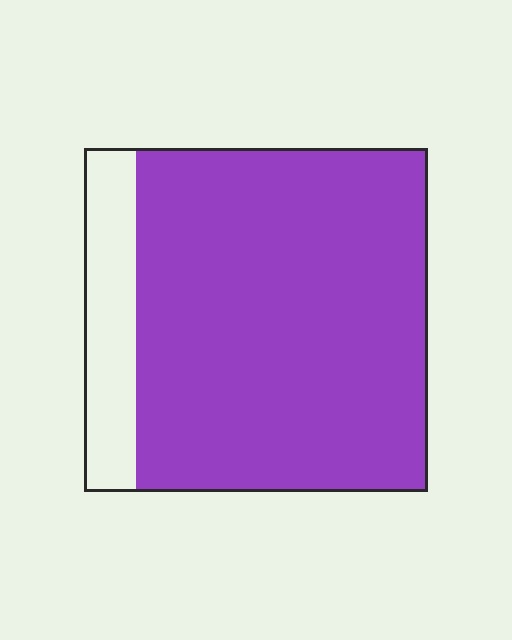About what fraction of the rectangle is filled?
About five sixths (5/6).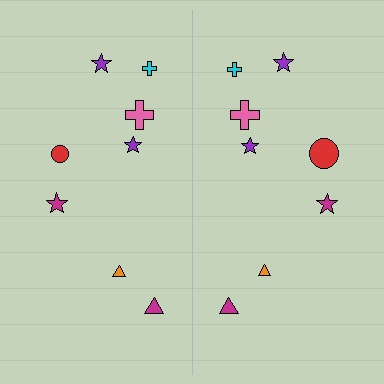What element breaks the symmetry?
The red circle on the right side has a different size than its mirror counterpart.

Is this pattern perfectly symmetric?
No, the pattern is not perfectly symmetric. The red circle on the right side has a different size than its mirror counterpart.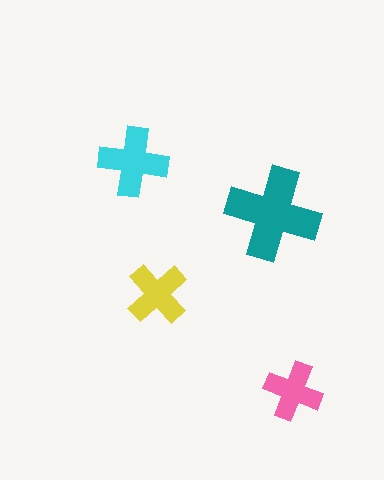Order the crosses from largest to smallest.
the teal one, the cyan one, the yellow one, the pink one.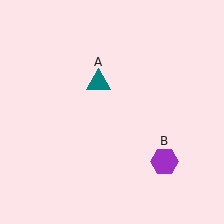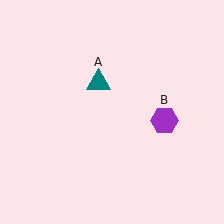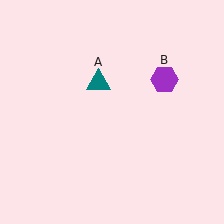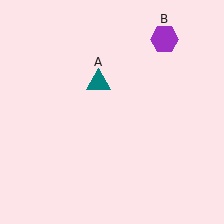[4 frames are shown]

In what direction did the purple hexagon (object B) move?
The purple hexagon (object B) moved up.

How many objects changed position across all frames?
1 object changed position: purple hexagon (object B).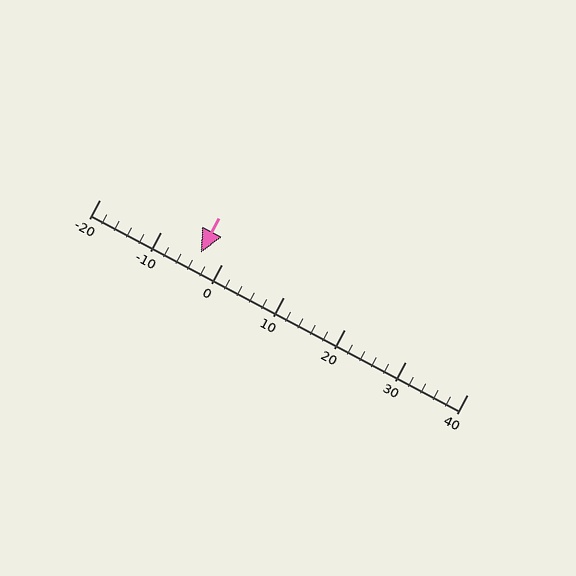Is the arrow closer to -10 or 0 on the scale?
The arrow is closer to 0.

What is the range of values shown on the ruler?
The ruler shows values from -20 to 40.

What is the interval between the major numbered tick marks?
The major tick marks are spaced 10 units apart.